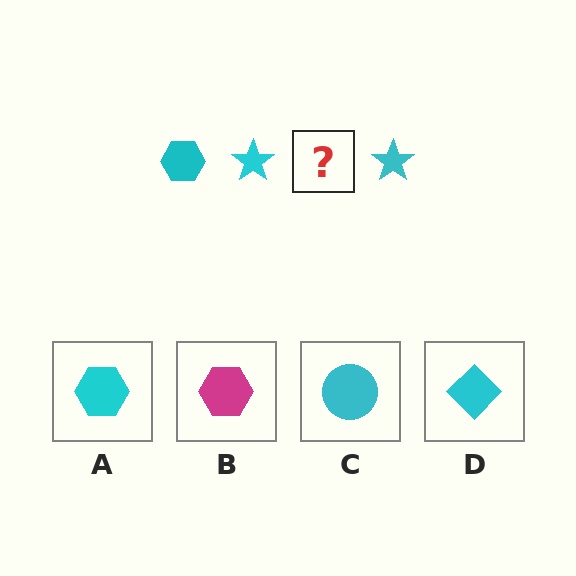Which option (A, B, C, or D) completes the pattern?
A.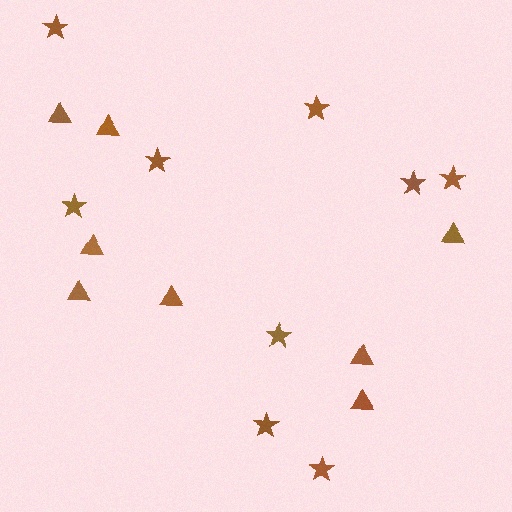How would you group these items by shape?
There are 2 groups: one group of triangles (8) and one group of stars (9).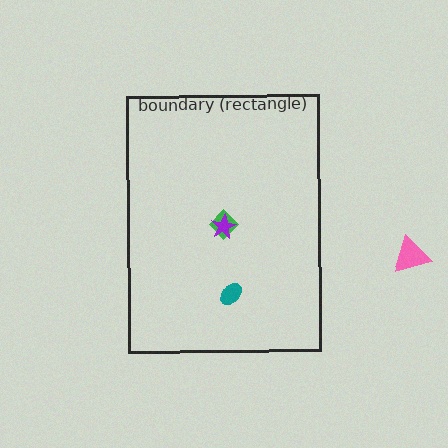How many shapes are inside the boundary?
3 inside, 1 outside.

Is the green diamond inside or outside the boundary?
Inside.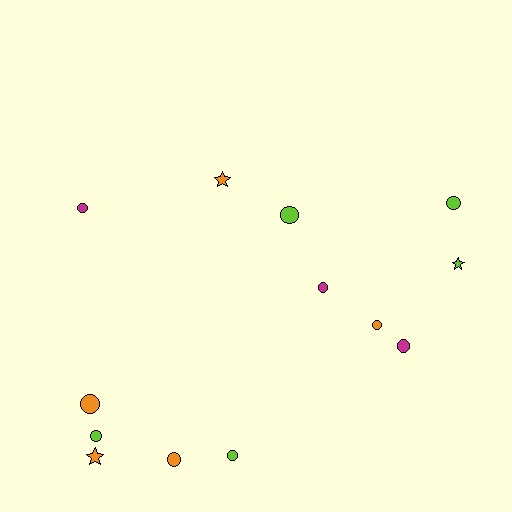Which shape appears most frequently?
Circle, with 10 objects.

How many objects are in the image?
There are 13 objects.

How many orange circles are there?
There are 3 orange circles.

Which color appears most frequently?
Lime, with 5 objects.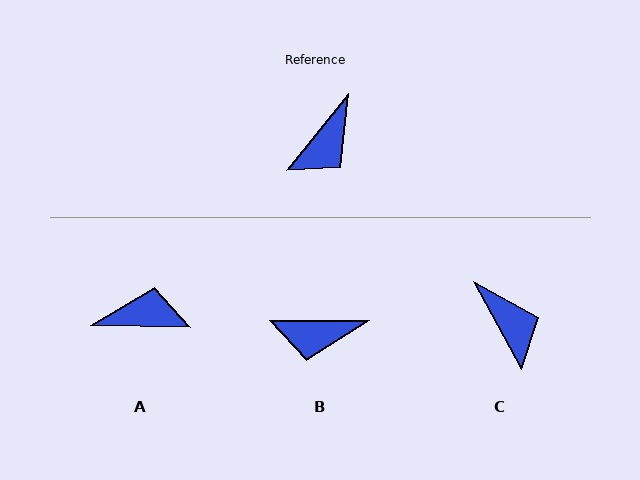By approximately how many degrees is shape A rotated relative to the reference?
Approximately 127 degrees counter-clockwise.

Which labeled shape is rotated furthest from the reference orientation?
A, about 127 degrees away.